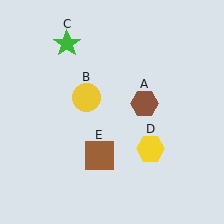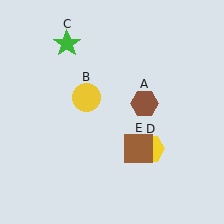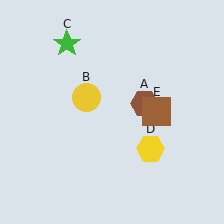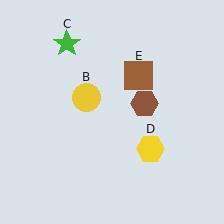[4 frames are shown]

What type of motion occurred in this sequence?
The brown square (object E) rotated counterclockwise around the center of the scene.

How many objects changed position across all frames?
1 object changed position: brown square (object E).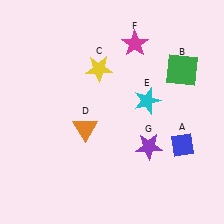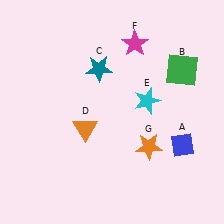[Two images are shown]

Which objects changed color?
C changed from yellow to teal. G changed from purple to orange.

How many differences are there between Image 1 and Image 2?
There are 2 differences between the two images.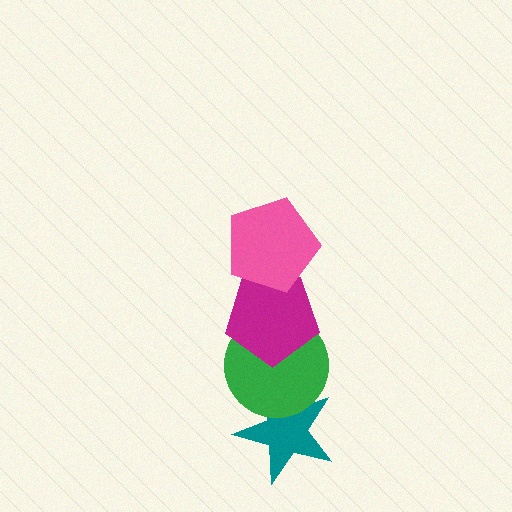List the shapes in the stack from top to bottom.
From top to bottom: the pink pentagon, the magenta pentagon, the green circle, the teal star.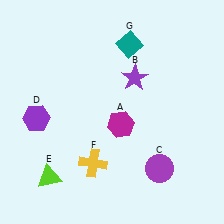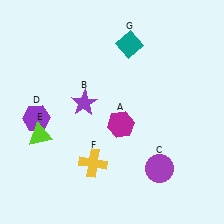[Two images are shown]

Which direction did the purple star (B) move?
The purple star (B) moved left.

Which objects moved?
The objects that moved are: the purple star (B), the lime triangle (E).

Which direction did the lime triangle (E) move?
The lime triangle (E) moved up.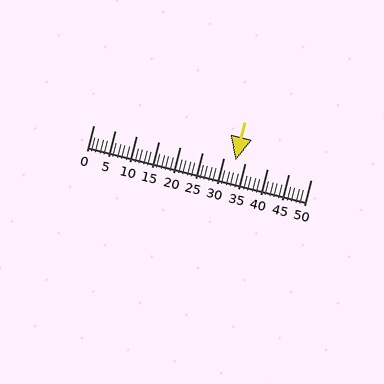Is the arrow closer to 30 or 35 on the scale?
The arrow is closer to 35.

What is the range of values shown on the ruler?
The ruler shows values from 0 to 50.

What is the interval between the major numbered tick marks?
The major tick marks are spaced 5 units apart.